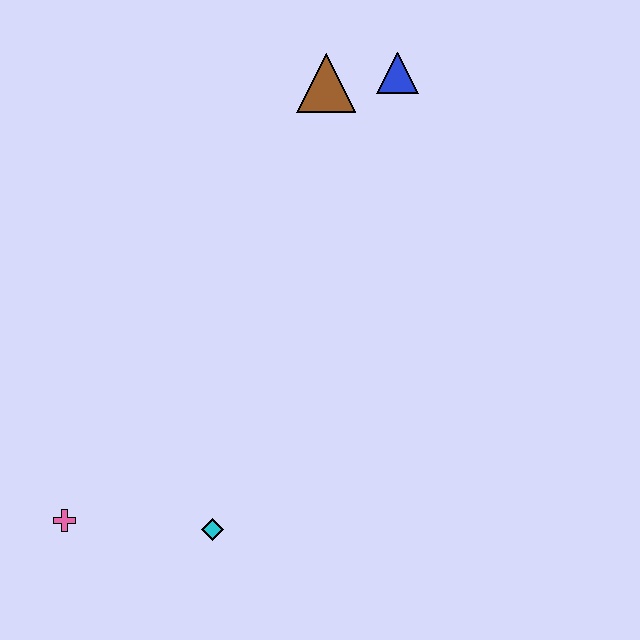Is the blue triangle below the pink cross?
No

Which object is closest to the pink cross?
The cyan diamond is closest to the pink cross.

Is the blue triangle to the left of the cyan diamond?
No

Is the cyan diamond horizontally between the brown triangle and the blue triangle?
No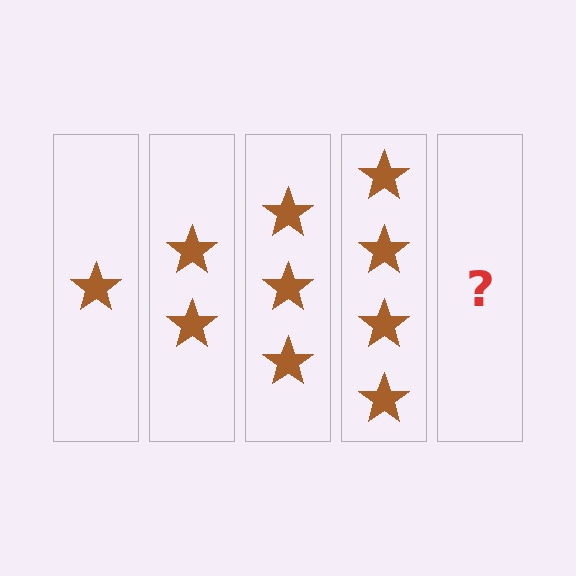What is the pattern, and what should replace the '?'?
The pattern is that each step adds one more star. The '?' should be 5 stars.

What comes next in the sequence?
The next element should be 5 stars.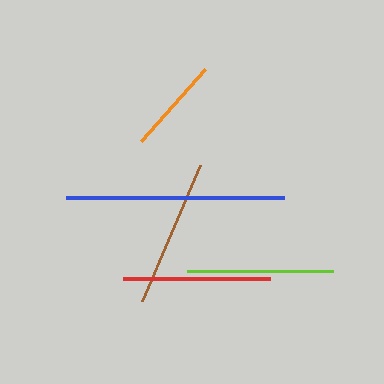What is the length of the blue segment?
The blue segment is approximately 219 pixels long.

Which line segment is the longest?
The blue line is the longest at approximately 219 pixels.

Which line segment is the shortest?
The orange line is the shortest at approximately 96 pixels.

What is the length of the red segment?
The red segment is approximately 147 pixels long.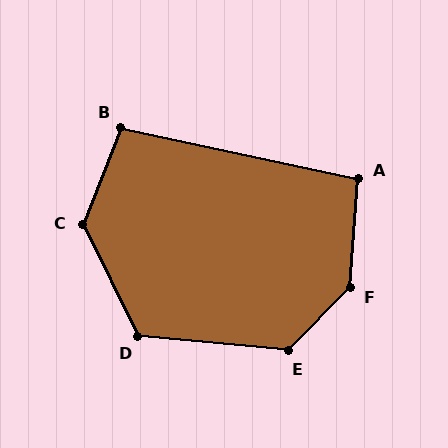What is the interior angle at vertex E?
Approximately 130 degrees (obtuse).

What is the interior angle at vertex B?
Approximately 99 degrees (obtuse).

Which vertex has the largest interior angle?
F, at approximately 139 degrees.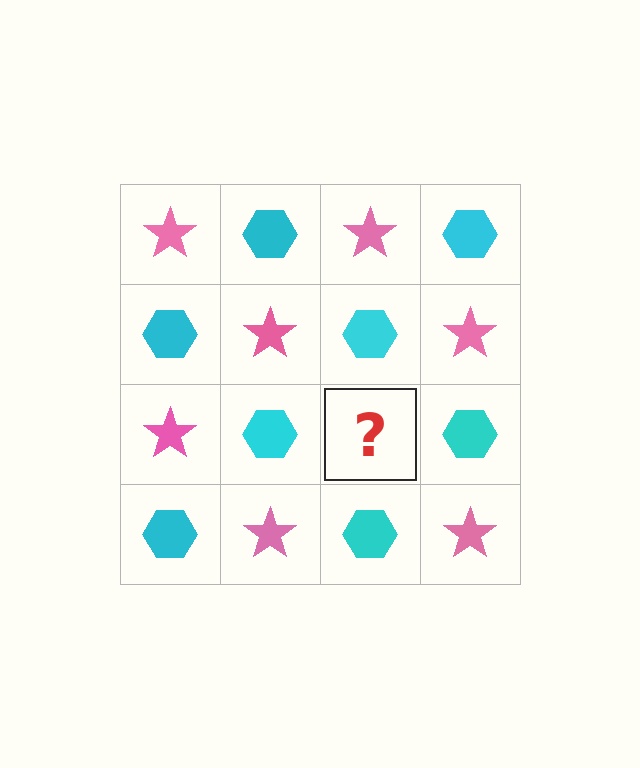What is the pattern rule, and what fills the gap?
The rule is that it alternates pink star and cyan hexagon in a checkerboard pattern. The gap should be filled with a pink star.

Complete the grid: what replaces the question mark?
The question mark should be replaced with a pink star.